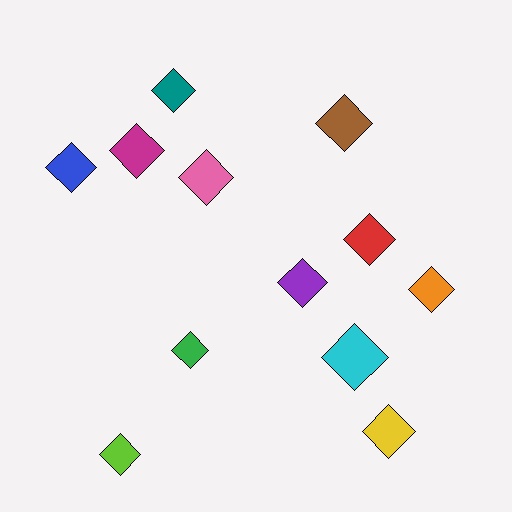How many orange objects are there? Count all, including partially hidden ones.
There is 1 orange object.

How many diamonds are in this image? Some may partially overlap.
There are 12 diamonds.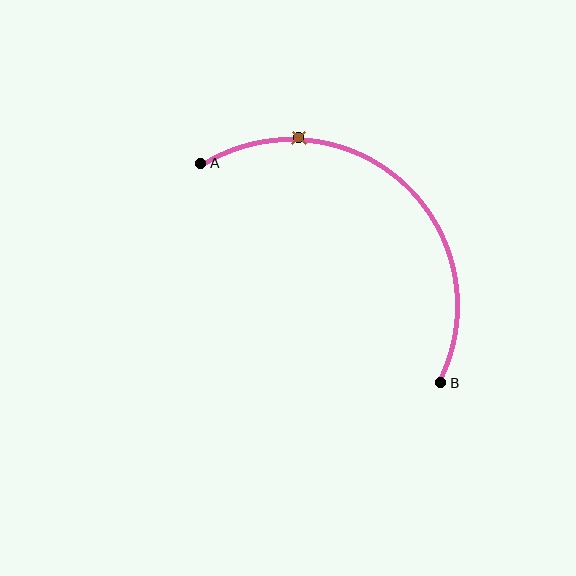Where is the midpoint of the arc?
The arc midpoint is the point on the curve farthest from the straight line joining A and B. It sits above and to the right of that line.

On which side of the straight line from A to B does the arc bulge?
The arc bulges above and to the right of the straight line connecting A and B.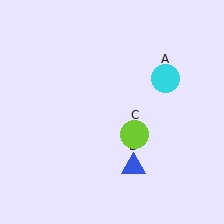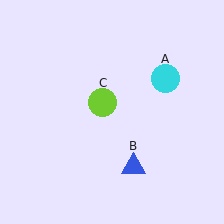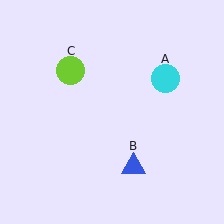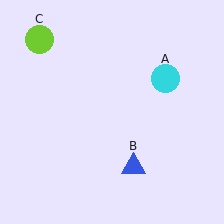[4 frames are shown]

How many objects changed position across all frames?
1 object changed position: lime circle (object C).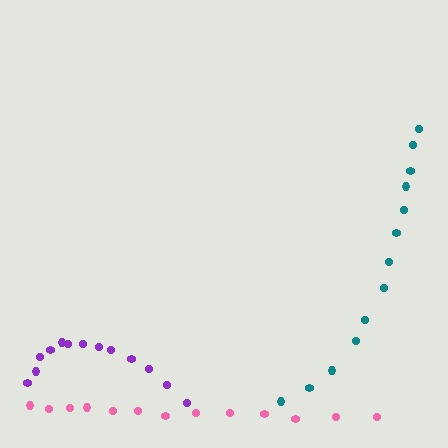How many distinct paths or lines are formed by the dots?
There are 3 distinct paths.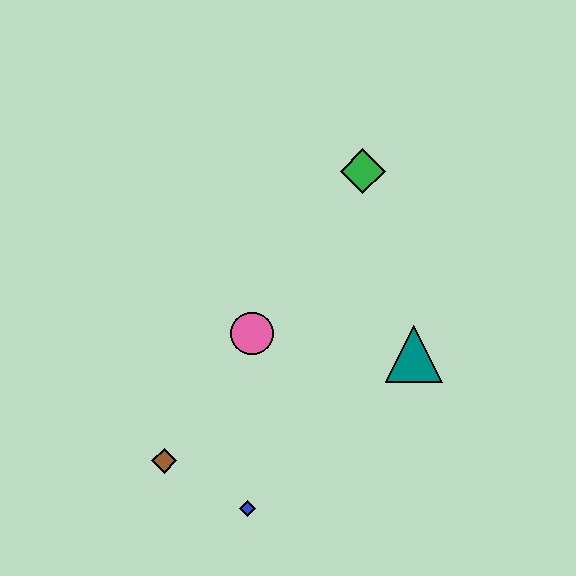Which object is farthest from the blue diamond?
The green diamond is farthest from the blue diamond.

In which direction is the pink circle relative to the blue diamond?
The pink circle is above the blue diamond.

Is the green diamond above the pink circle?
Yes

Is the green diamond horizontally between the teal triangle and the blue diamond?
Yes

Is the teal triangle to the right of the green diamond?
Yes